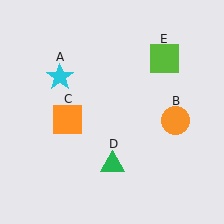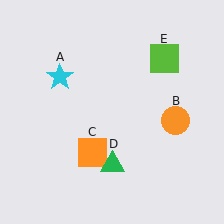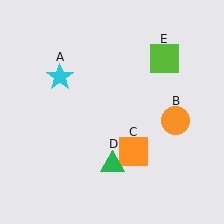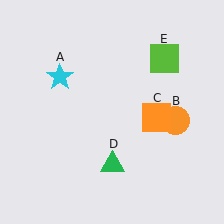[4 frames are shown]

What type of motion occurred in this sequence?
The orange square (object C) rotated counterclockwise around the center of the scene.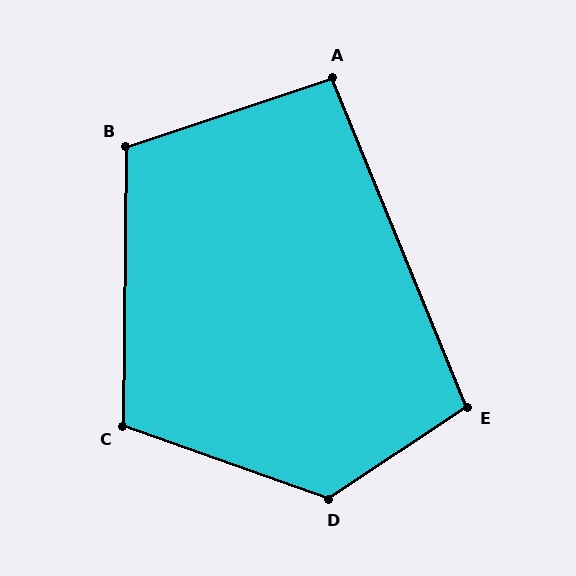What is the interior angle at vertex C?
Approximately 109 degrees (obtuse).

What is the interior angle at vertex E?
Approximately 101 degrees (obtuse).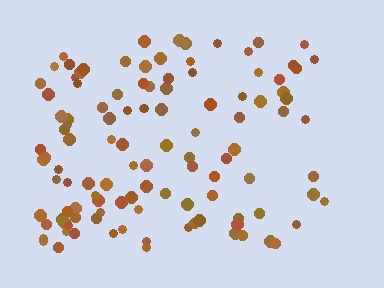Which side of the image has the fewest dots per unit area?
The right.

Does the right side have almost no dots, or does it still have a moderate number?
Still a moderate number, just noticeably fewer than the left.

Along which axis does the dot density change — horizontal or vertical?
Horizontal.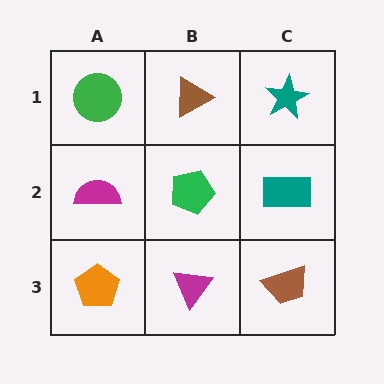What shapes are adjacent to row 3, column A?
A magenta semicircle (row 2, column A), a magenta triangle (row 3, column B).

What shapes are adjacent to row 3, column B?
A green pentagon (row 2, column B), an orange pentagon (row 3, column A), a brown trapezoid (row 3, column C).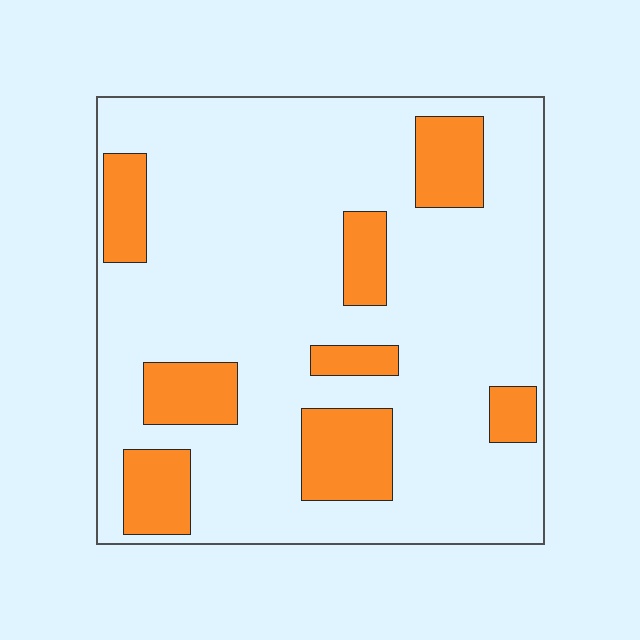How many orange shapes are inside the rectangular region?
8.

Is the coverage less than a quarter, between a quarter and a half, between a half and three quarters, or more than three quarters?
Less than a quarter.